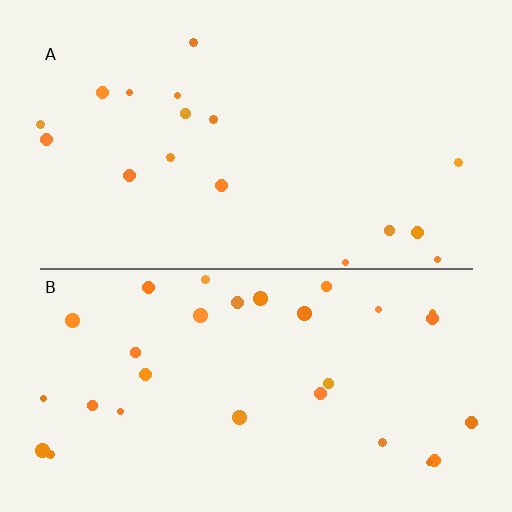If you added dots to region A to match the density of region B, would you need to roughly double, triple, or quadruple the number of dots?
Approximately double.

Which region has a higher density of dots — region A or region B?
B (the bottom).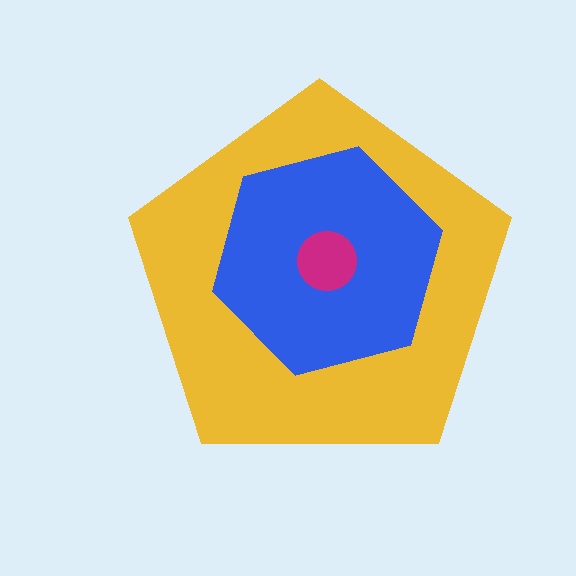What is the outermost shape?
The yellow pentagon.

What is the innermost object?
The magenta circle.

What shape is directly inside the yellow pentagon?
The blue hexagon.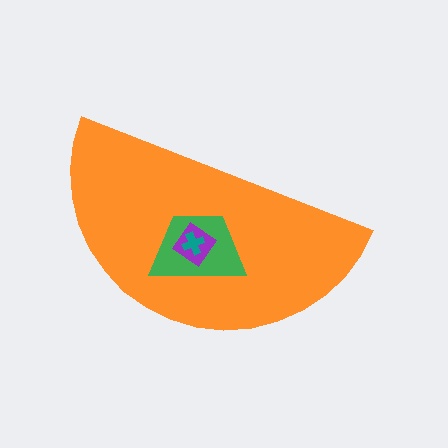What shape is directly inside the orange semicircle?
The green trapezoid.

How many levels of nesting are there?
4.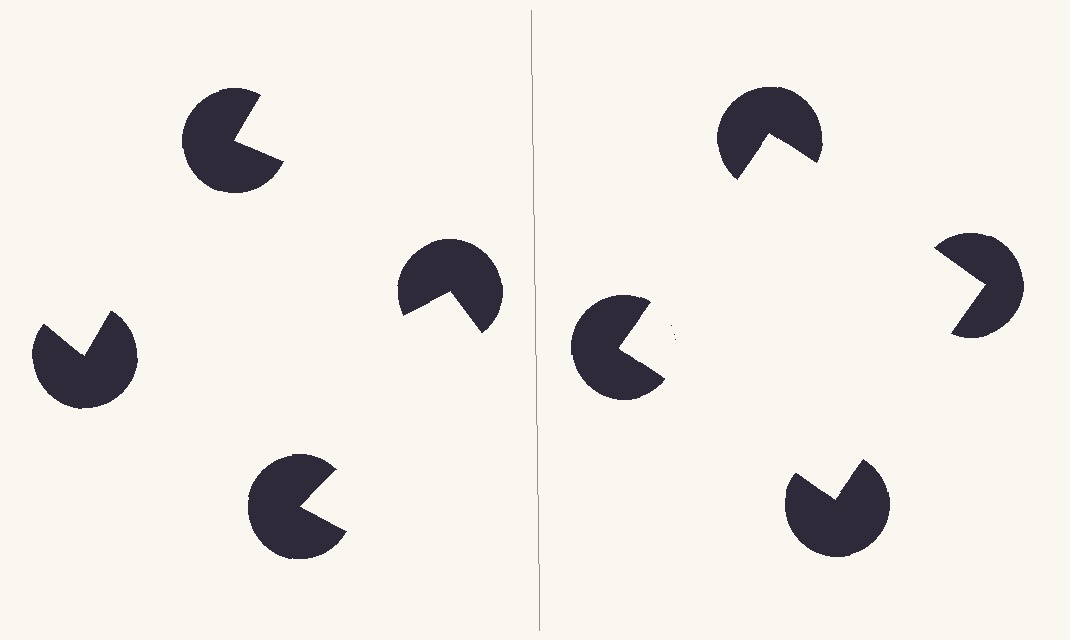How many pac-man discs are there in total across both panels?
8 — 4 on each side.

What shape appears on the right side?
An illusory square.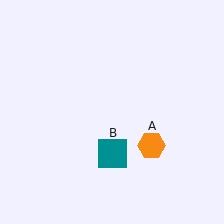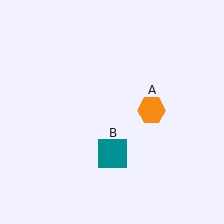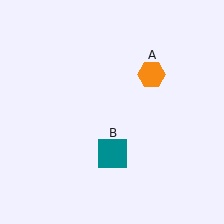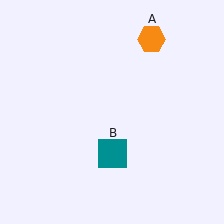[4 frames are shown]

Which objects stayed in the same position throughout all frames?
Teal square (object B) remained stationary.